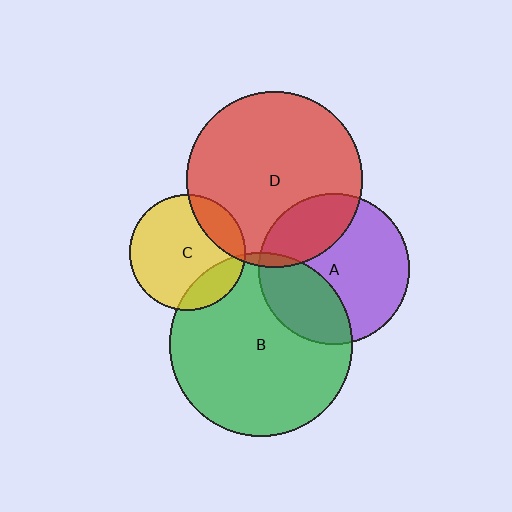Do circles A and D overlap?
Yes.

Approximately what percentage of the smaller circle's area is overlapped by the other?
Approximately 25%.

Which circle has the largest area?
Circle B (green).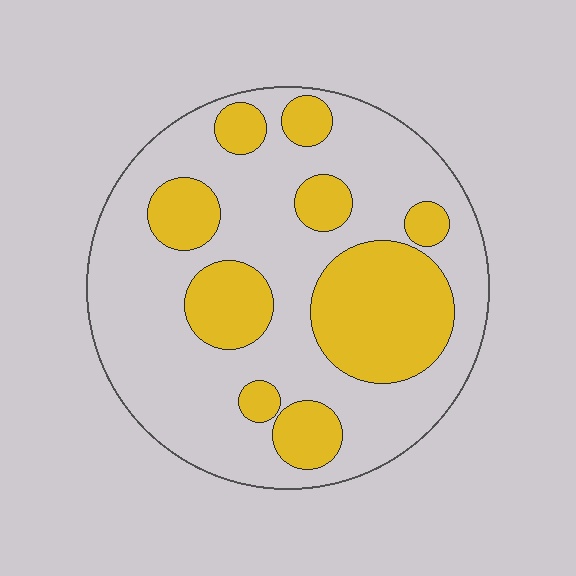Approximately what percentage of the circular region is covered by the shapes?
Approximately 30%.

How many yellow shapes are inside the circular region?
9.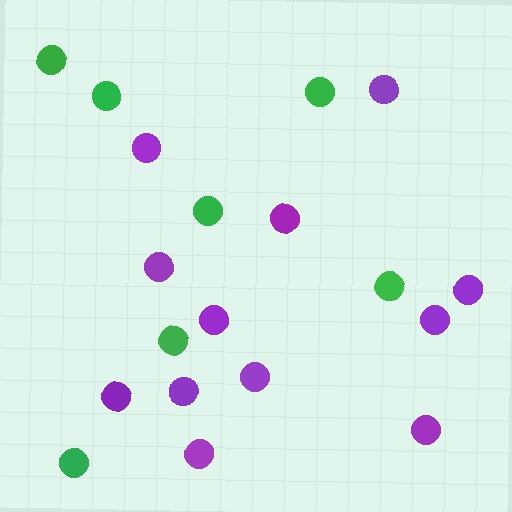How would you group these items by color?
There are 2 groups: one group of green circles (7) and one group of purple circles (12).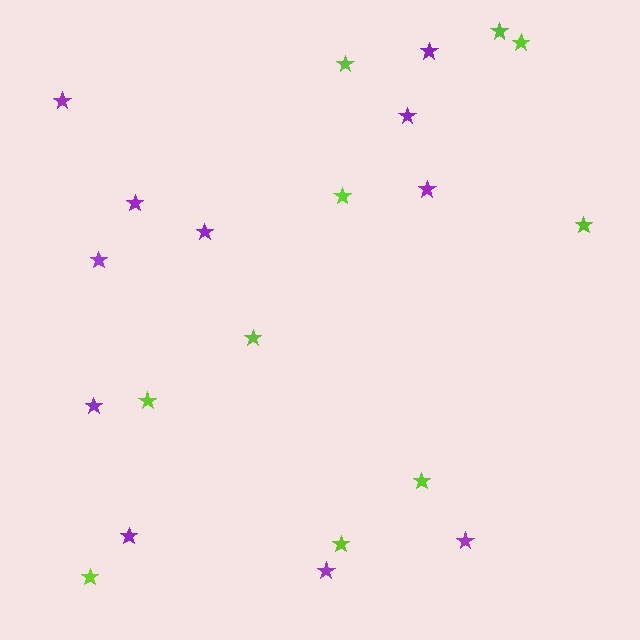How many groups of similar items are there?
There are 2 groups: one group of purple stars (11) and one group of lime stars (10).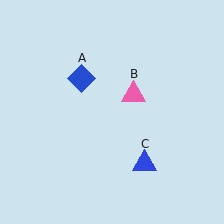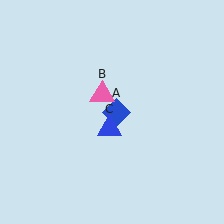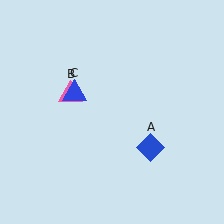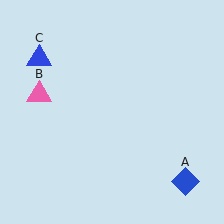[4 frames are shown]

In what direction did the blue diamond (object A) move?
The blue diamond (object A) moved down and to the right.